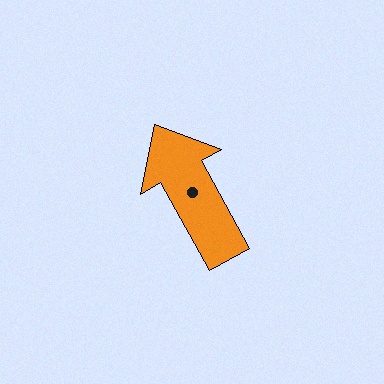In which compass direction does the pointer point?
Northwest.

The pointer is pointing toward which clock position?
Roughly 11 o'clock.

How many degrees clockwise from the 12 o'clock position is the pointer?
Approximately 331 degrees.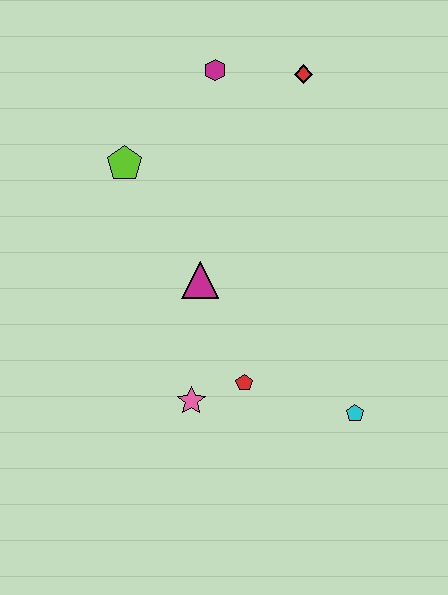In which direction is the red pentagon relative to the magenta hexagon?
The red pentagon is below the magenta hexagon.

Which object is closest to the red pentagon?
The pink star is closest to the red pentagon.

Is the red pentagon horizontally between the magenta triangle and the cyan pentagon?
Yes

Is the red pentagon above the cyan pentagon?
Yes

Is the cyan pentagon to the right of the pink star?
Yes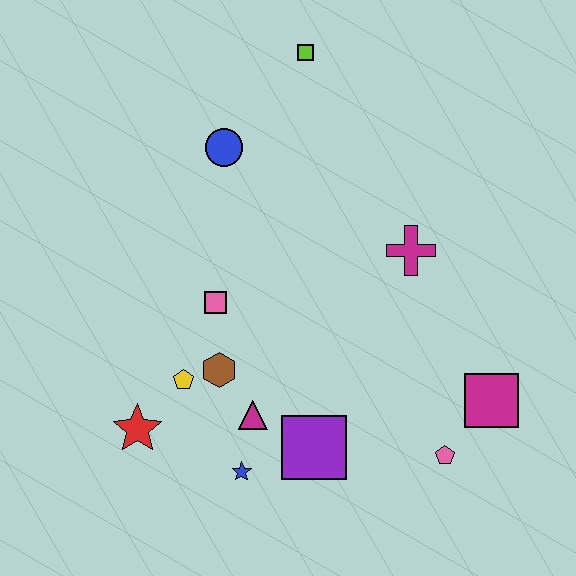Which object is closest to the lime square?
The blue circle is closest to the lime square.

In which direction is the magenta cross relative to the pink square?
The magenta cross is to the right of the pink square.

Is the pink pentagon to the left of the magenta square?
Yes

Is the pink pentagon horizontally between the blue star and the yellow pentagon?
No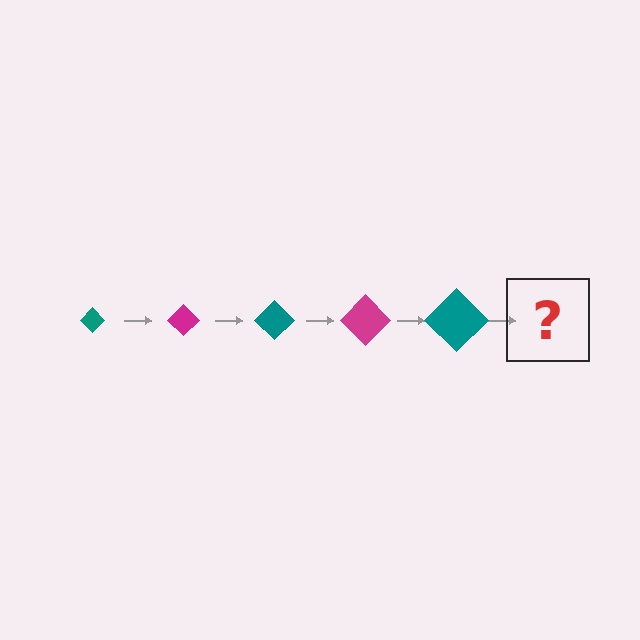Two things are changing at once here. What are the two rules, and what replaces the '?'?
The two rules are that the diamond grows larger each step and the color cycles through teal and magenta. The '?' should be a magenta diamond, larger than the previous one.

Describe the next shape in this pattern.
It should be a magenta diamond, larger than the previous one.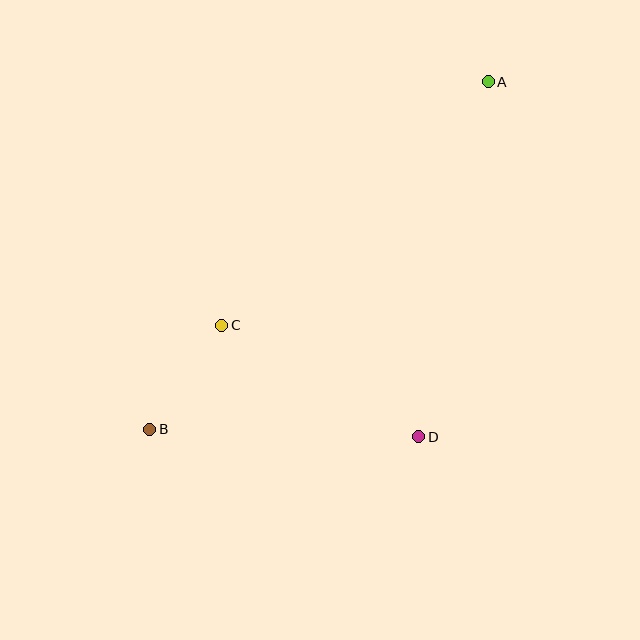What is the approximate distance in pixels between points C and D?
The distance between C and D is approximately 227 pixels.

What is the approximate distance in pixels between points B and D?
The distance between B and D is approximately 269 pixels.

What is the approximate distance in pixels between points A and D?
The distance between A and D is approximately 361 pixels.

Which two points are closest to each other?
Points B and C are closest to each other.